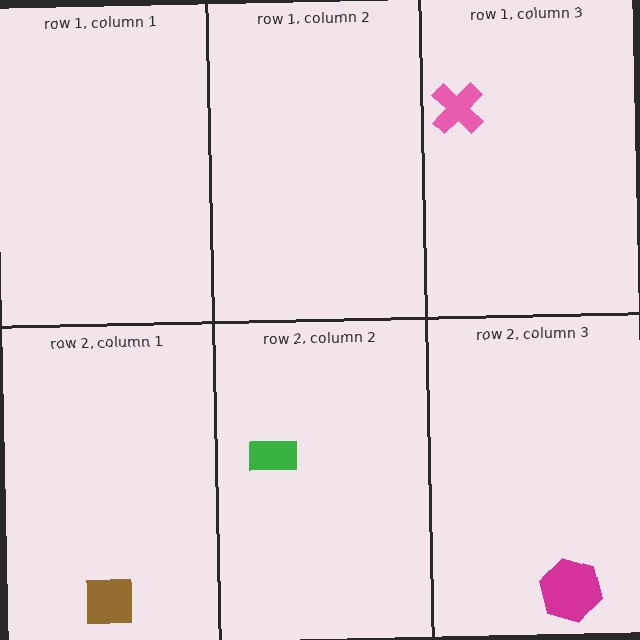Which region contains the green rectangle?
The row 2, column 2 region.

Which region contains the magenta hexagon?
The row 2, column 3 region.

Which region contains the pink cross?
The row 1, column 3 region.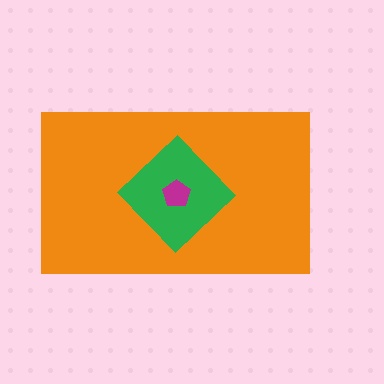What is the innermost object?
The magenta pentagon.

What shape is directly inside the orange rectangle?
The green diamond.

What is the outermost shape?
The orange rectangle.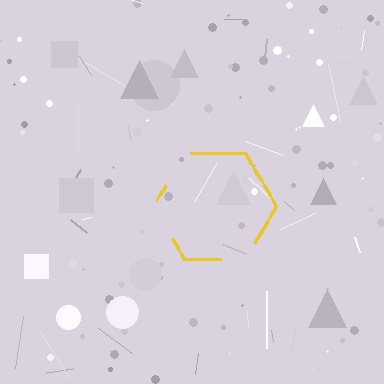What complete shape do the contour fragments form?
The contour fragments form a hexagon.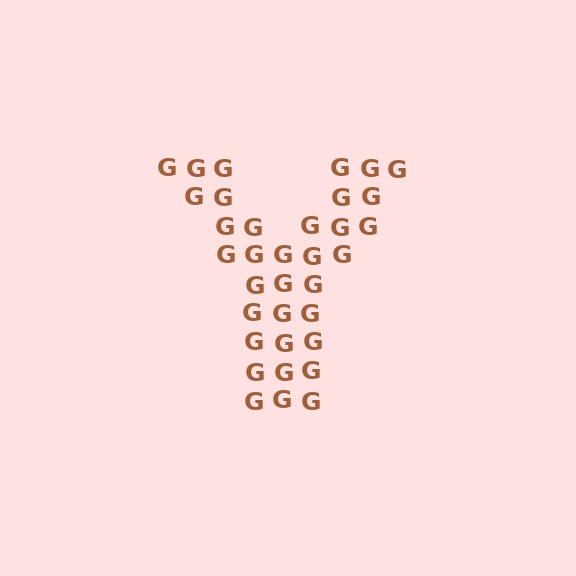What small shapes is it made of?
It is made of small letter G's.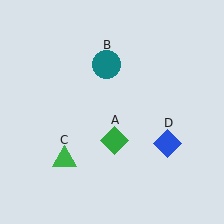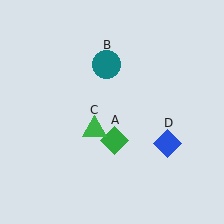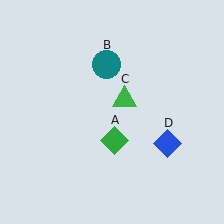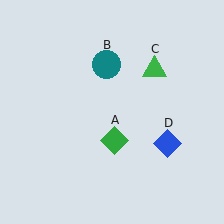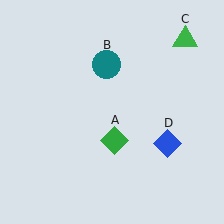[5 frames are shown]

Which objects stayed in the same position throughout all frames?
Green diamond (object A) and teal circle (object B) and blue diamond (object D) remained stationary.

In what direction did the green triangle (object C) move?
The green triangle (object C) moved up and to the right.